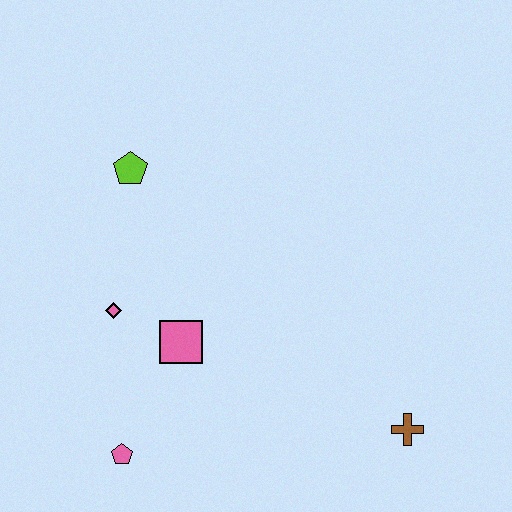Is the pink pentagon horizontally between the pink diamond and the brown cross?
Yes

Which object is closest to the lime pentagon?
The pink diamond is closest to the lime pentagon.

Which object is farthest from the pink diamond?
The brown cross is farthest from the pink diamond.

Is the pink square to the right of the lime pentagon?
Yes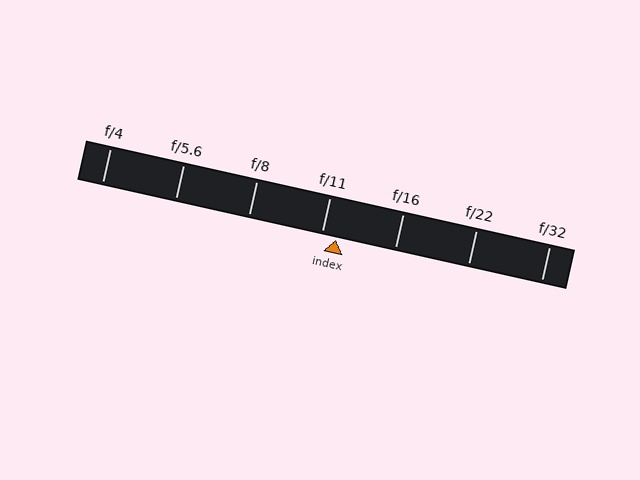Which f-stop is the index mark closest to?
The index mark is closest to f/11.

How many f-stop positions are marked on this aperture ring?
There are 7 f-stop positions marked.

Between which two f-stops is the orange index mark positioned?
The index mark is between f/11 and f/16.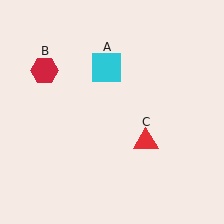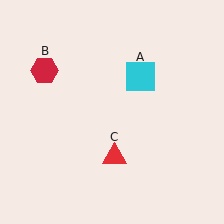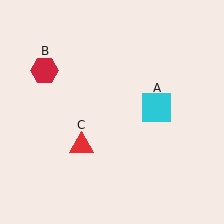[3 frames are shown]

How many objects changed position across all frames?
2 objects changed position: cyan square (object A), red triangle (object C).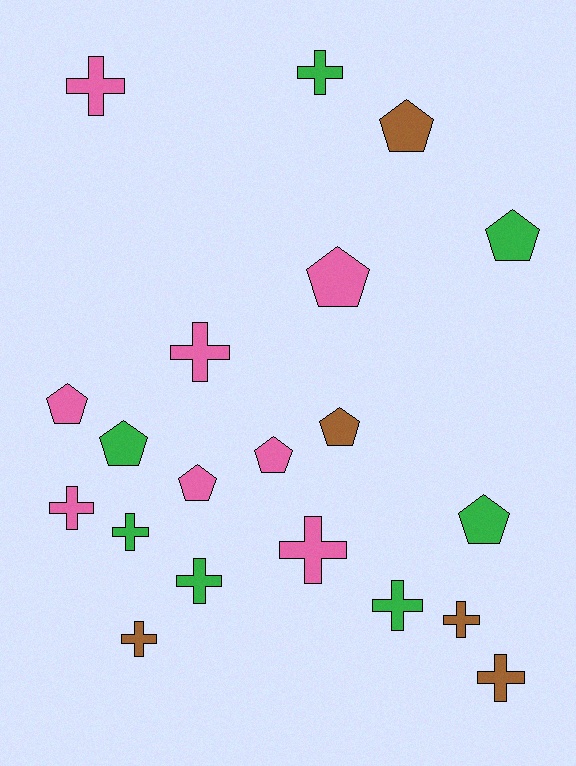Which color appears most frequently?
Pink, with 8 objects.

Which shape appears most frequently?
Cross, with 11 objects.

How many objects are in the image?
There are 20 objects.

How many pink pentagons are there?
There are 4 pink pentagons.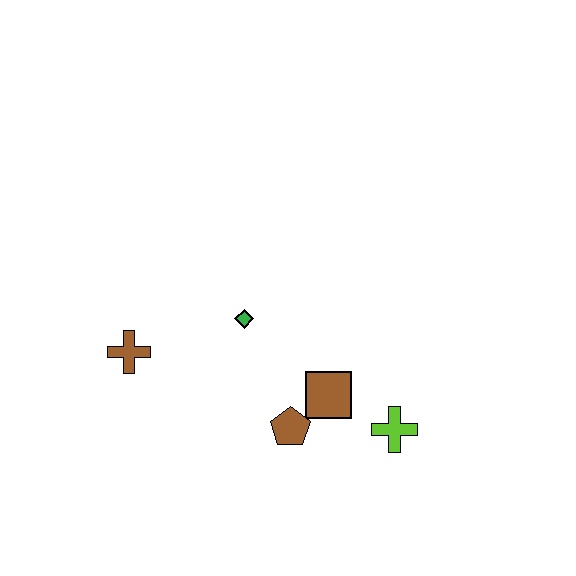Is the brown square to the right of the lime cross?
No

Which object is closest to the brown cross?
The green diamond is closest to the brown cross.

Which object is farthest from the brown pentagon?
The brown cross is farthest from the brown pentagon.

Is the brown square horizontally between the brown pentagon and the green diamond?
No